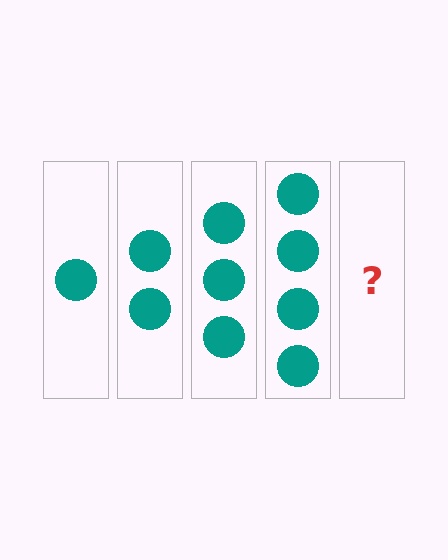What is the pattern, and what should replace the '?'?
The pattern is that each step adds one more circle. The '?' should be 5 circles.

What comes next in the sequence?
The next element should be 5 circles.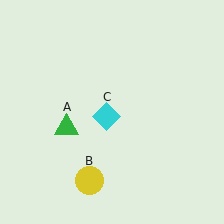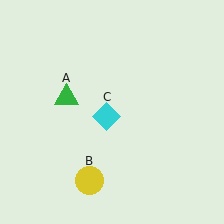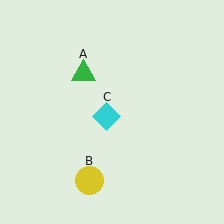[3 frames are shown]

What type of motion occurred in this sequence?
The green triangle (object A) rotated clockwise around the center of the scene.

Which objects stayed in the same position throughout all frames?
Yellow circle (object B) and cyan diamond (object C) remained stationary.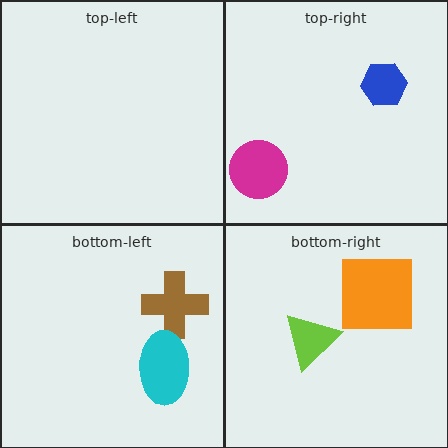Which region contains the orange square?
The bottom-right region.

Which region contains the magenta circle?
The top-right region.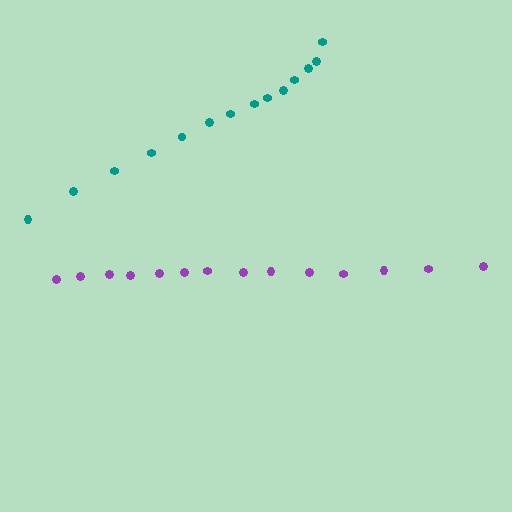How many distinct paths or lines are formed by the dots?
There are 2 distinct paths.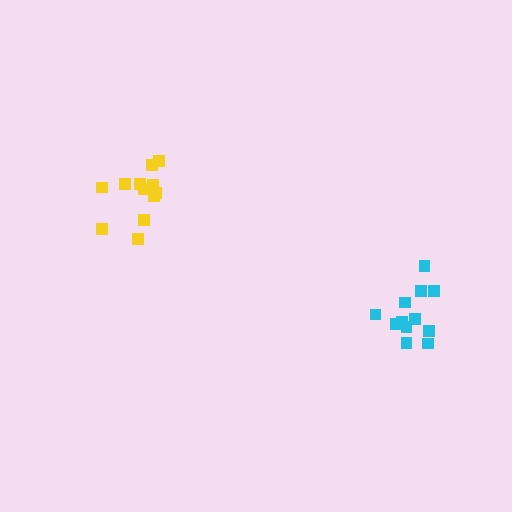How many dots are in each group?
Group 1: 12 dots, Group 2: 12 dots (24 total).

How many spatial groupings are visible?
There are 2 spatial groupings.